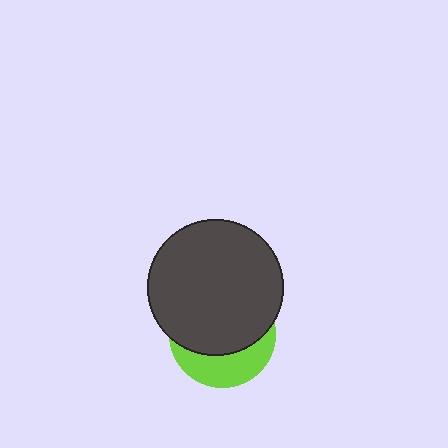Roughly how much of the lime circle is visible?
A small part of it is visible (roughly 34%).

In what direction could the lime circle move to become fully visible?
The lime circle could move down. That would shift it out from behind the dark gray circle entirely.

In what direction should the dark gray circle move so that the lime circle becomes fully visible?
The dark gray circle should move up. That is the shortest direction to clear the overlap and leave the lime circle fully visible.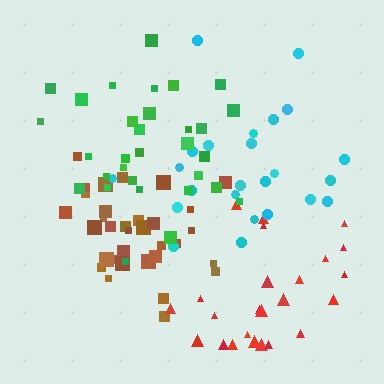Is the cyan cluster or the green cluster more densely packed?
Green.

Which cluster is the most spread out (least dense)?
Cyan.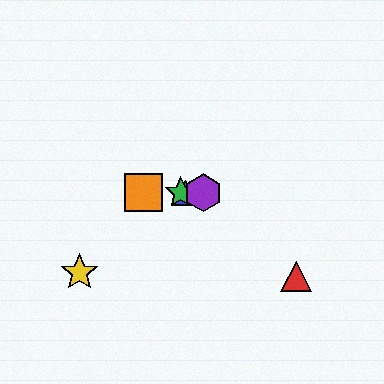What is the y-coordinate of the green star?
The green star is at y≈193.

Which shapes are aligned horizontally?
The blue triangle, the green star, the purple hexagon, the orange square are aligned horizontally.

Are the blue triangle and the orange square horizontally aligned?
Yes, both are at y≈193.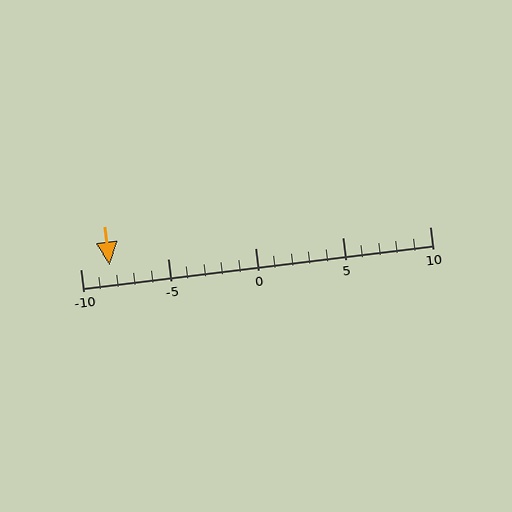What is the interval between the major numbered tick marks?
The major tick marks are spaced 5 units apart.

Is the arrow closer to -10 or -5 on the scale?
The arrow is closer to -10.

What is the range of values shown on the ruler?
The ruler shows values from -10 to 10.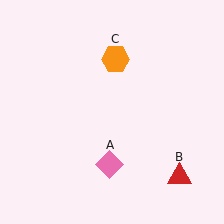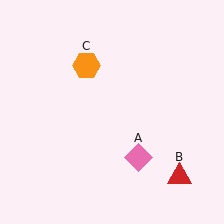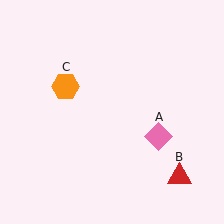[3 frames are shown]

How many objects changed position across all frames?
2 objects changed position: pink diamond (object A), orange hexagon (object C).